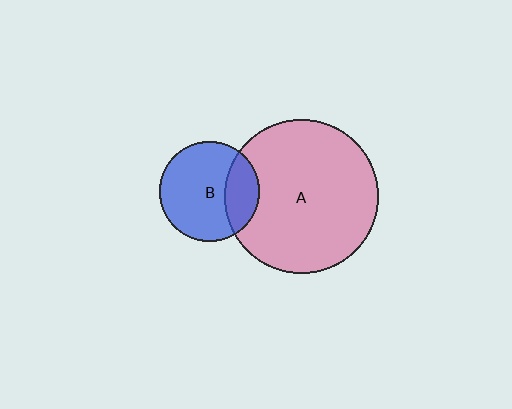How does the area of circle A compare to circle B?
Approximately 2.3 times.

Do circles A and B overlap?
Yes.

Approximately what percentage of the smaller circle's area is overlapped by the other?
Approximately 25%.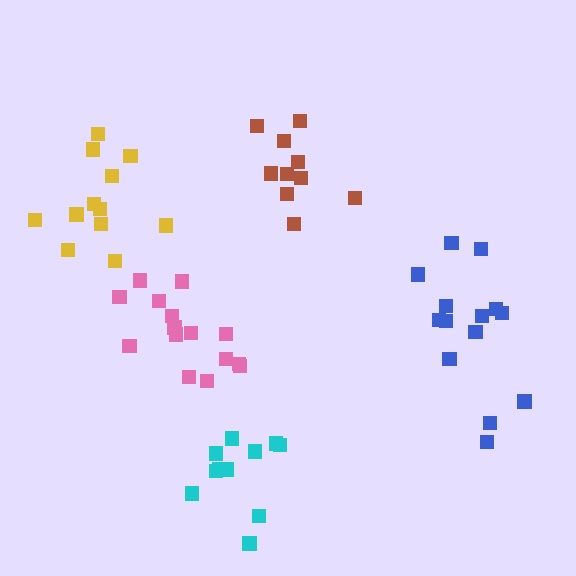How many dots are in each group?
Group 1: 10 dots, Group 2: 12 dots, Group 3: 15 dots, Group 4: 11 dots, Group 5: 14 dots (62 total).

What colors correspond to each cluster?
The clusters are colored: brown, yellow, pink, cyan, blue.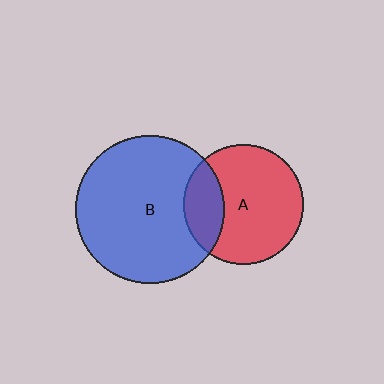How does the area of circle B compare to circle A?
Approximately 1.5 times.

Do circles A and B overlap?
Yes.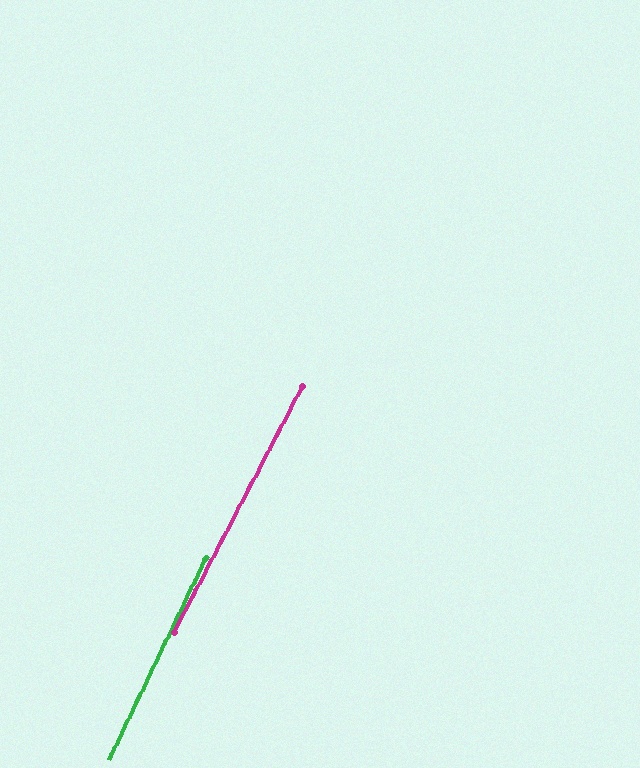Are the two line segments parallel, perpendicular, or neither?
Parallel — their directions differ by only 1.9°.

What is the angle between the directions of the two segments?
Approximately 2 degrees.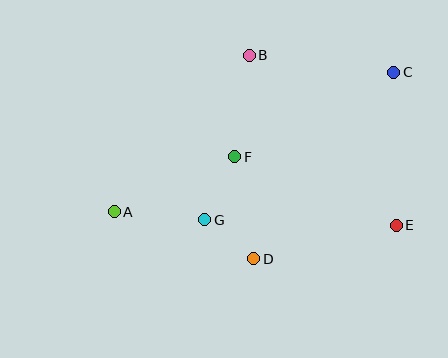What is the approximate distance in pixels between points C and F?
The distance between C and F is approximately 180 pixels.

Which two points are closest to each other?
Points D and G are closest to each other.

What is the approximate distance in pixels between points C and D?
The distance between C and D is approximately 233 pixels.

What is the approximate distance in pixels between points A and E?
The distance between A and E is approximately 282 pixels.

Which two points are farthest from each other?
Points A and C are farthest from each other.